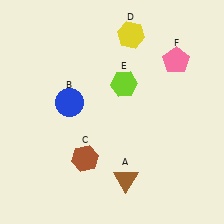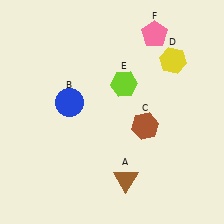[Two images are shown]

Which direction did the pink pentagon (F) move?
The pink pentagon (F) moved up.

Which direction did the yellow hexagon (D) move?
The yellow hexagon (D) moved right.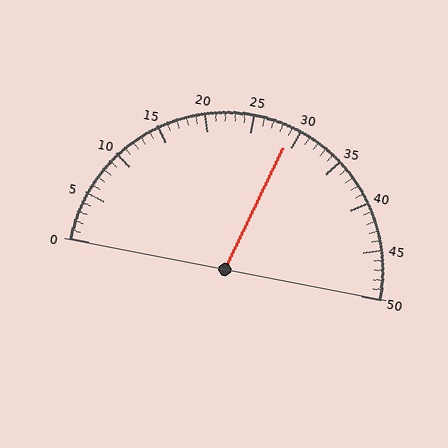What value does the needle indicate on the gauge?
The needle indicates approximately 29.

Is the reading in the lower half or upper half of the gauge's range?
The reading is in the upper half of the range (0 to 50).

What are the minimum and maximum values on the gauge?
The gauge ranges from 0 to 50.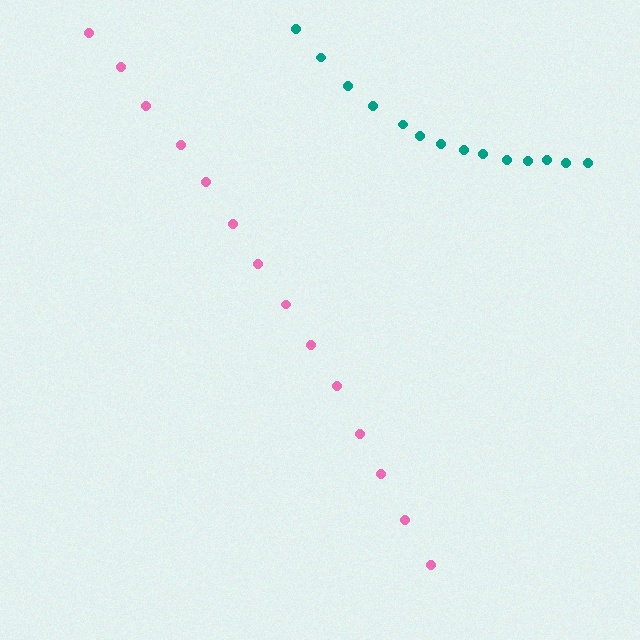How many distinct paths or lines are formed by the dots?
There are 2 distinct paths.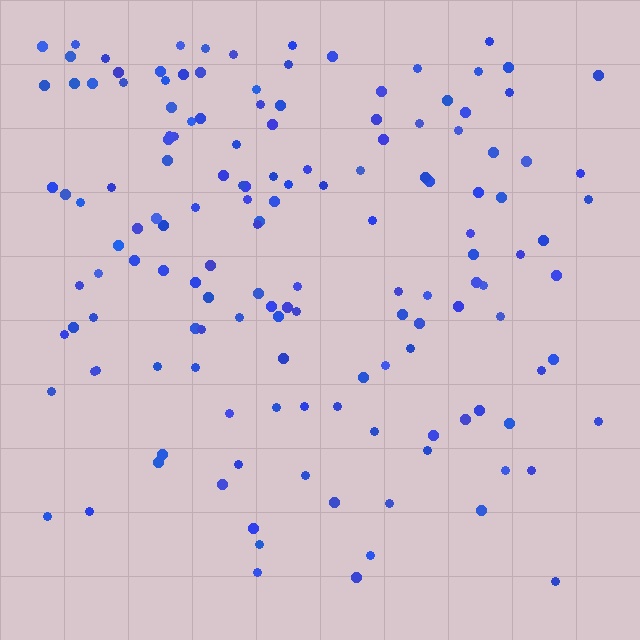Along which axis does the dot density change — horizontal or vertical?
Vertical.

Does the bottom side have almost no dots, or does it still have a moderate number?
Still a moderate number, just noticeably fewer than the top.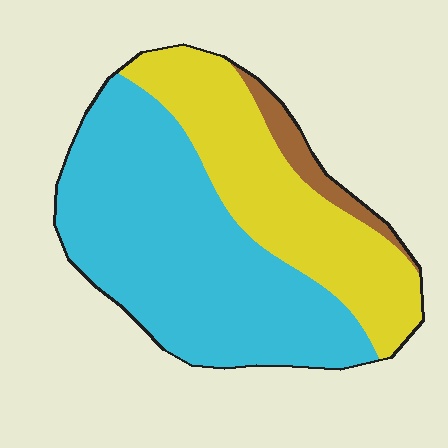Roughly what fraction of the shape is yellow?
Yellow takes up about three eighths (3/8) of the shape.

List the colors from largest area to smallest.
From largest to smallest: cyan, yellow, brown.